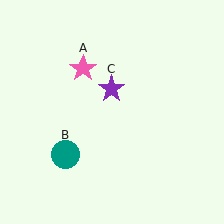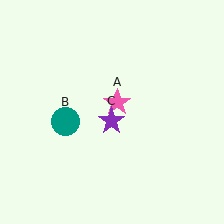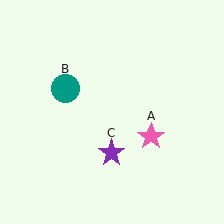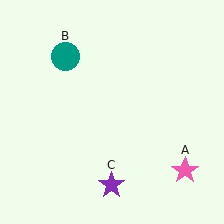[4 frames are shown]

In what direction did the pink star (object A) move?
The pink star (object A) moved down and to the right.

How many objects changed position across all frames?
3 objects changed position: pink star (object A), teal circle (object B), purple star (object C).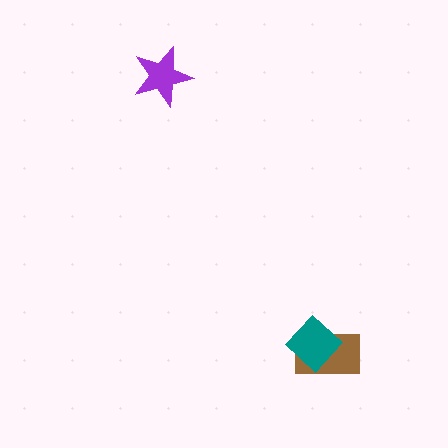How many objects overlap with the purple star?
0 objects overlap with the purple star.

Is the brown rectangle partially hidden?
Yes, it is partially covered by another shape.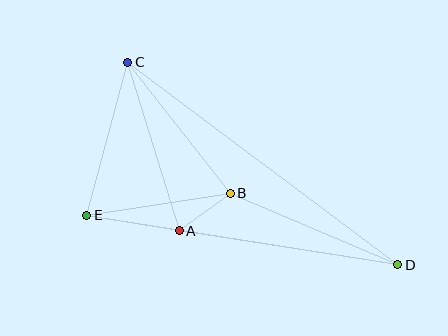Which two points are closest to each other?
Points A and B are closest to each other.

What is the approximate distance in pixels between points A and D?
The distance between A and D is approximately 221 pixels.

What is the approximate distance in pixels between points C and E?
The distance between C and E is approximately 158 pixels.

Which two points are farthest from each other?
Points C and D are farthest from each other.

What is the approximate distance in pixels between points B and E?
The distance between B and E is approximately 145 pixels.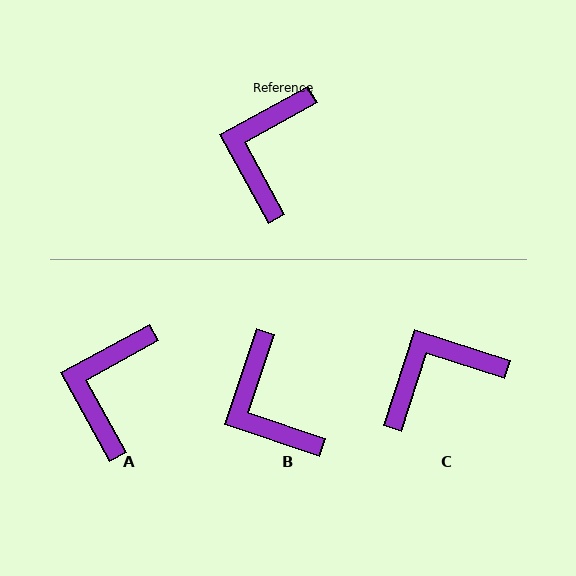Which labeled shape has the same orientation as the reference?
A.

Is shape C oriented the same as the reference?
No, it is off by about 47 degrees.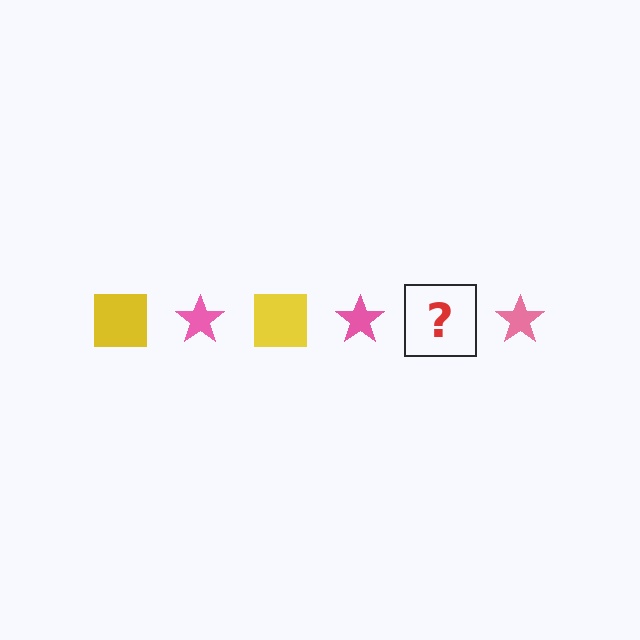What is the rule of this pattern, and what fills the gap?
The rule is that the pattern alternates between yellow square and pink star. The gap should be filled with a yellow square.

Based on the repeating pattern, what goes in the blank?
The blank should be a yellow square.